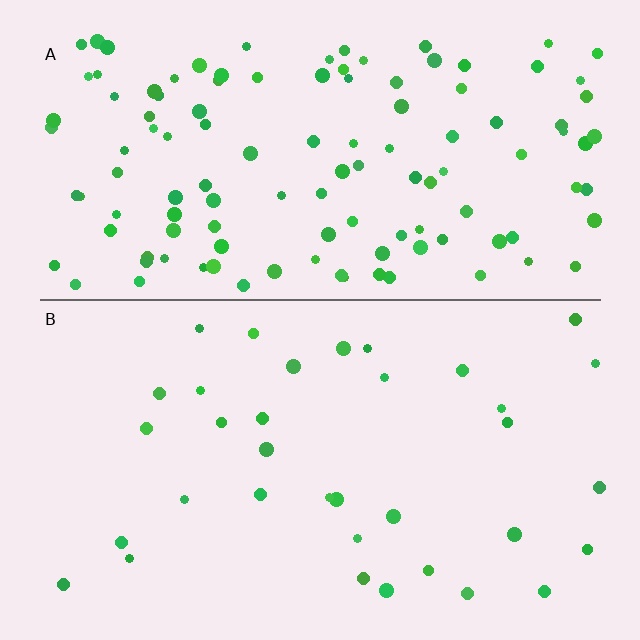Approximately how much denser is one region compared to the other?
Approximately 3.4× — region A over region B.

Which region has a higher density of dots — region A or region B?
A (the top).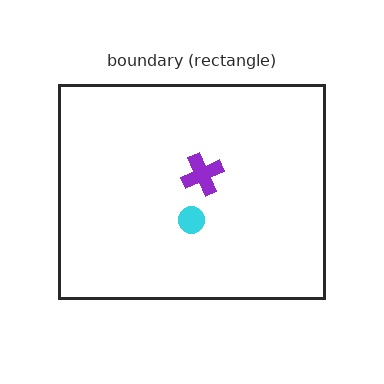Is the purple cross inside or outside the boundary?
Inside.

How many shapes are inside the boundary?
2 inside, 0 outside.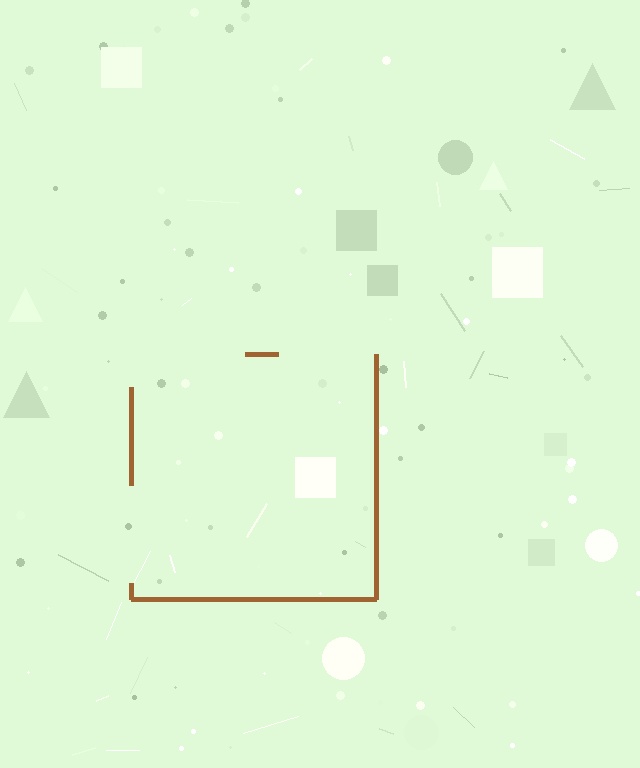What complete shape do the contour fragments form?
The contour fragments form a square.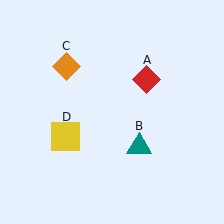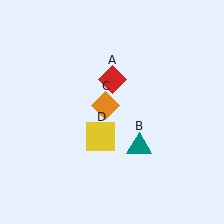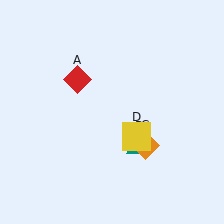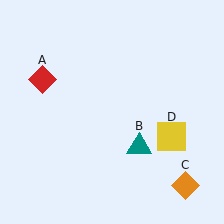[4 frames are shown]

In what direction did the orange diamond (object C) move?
The orange diamond (object C) moved down and to the right.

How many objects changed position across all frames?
3 objects changed position: red diamond (object A), orange diamond (object C), yellow square (object D).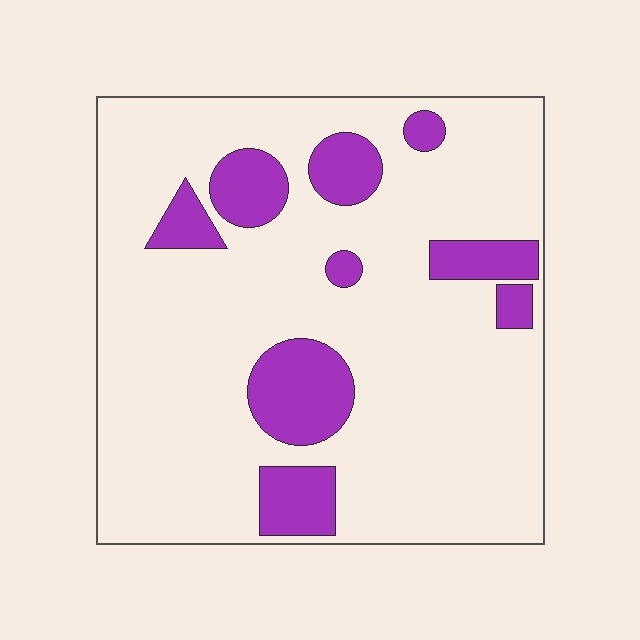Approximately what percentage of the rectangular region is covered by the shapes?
Approximately 20%.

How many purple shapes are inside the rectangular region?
9.